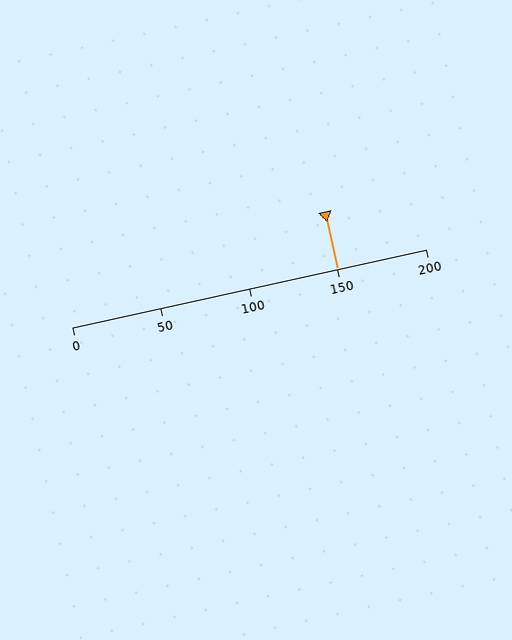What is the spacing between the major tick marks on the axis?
The major ticks are spaced 50 apart.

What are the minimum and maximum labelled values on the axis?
The axis runs from 0 to 200.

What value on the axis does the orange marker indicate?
The marker indicates approximately 150.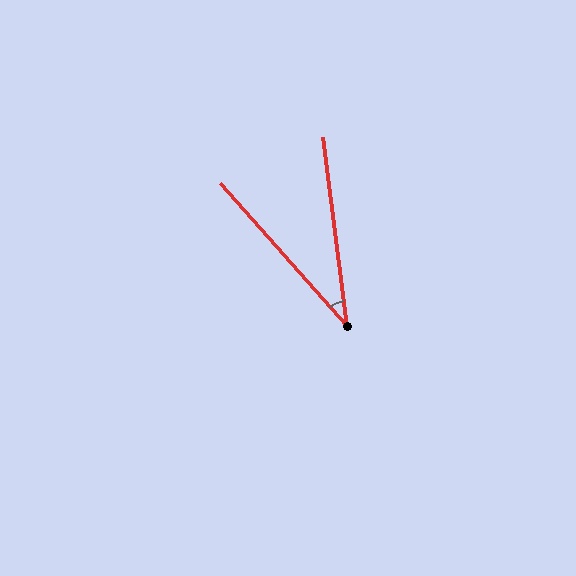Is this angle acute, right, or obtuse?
It is acute.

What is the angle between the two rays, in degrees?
Approximately 34 degrees.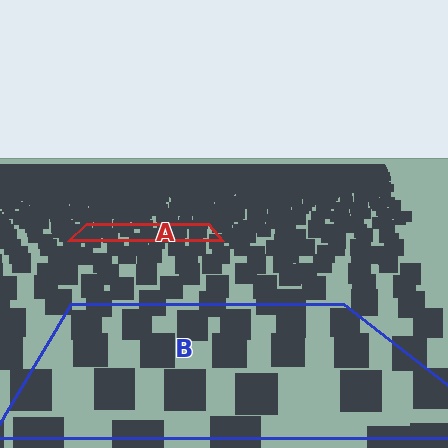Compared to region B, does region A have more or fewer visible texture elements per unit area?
Region A has more texture elements per unit area — they are packed more densely because it is farther away.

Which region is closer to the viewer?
Region B is closer. The texture elements there are larger and more spread out.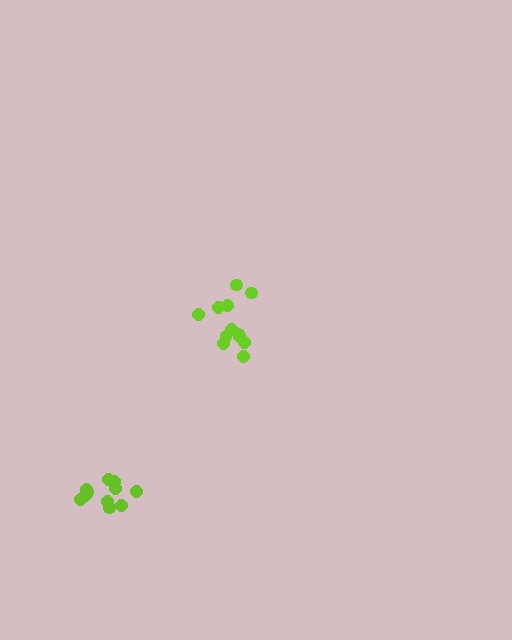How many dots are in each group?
Group 1: 12 dots, Group 2: 11 dots (23 total).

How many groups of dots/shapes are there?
There are 2 groups.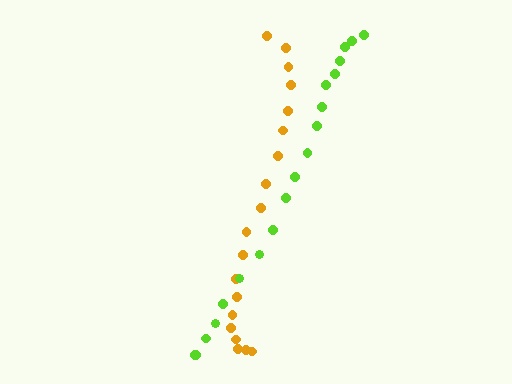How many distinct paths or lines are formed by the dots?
There are 2 distinct paths.